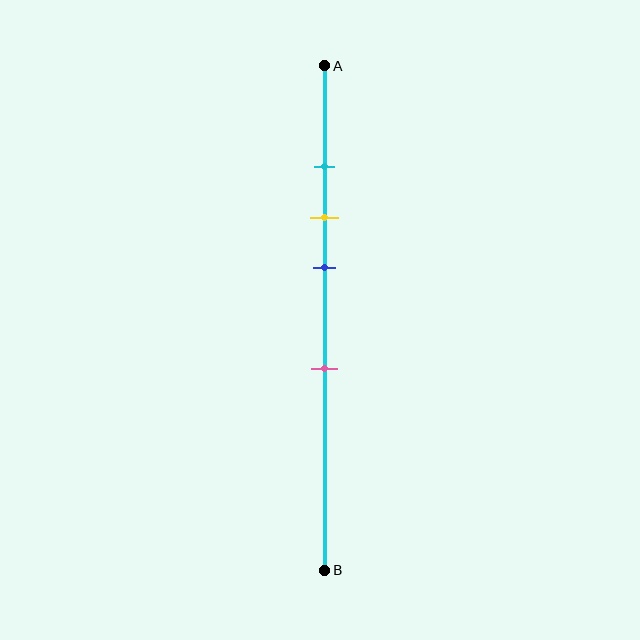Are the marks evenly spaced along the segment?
No, the marks are not evenly spaced.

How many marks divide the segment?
There are 4 marks dividing the segment.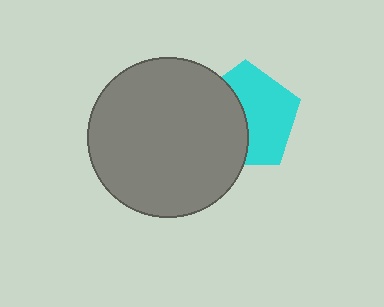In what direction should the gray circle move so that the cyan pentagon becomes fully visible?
The gray circle should move left. That is the shortest direction to clear the overlap and leave the cyan pentagon fully visible.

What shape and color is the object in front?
The object in front is a gray circle.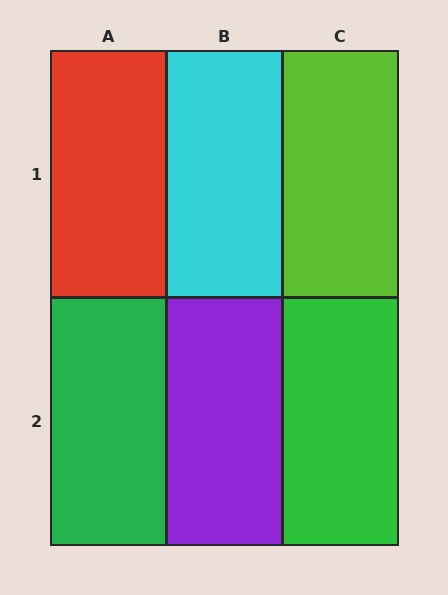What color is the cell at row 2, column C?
Green.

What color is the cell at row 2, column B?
Purple.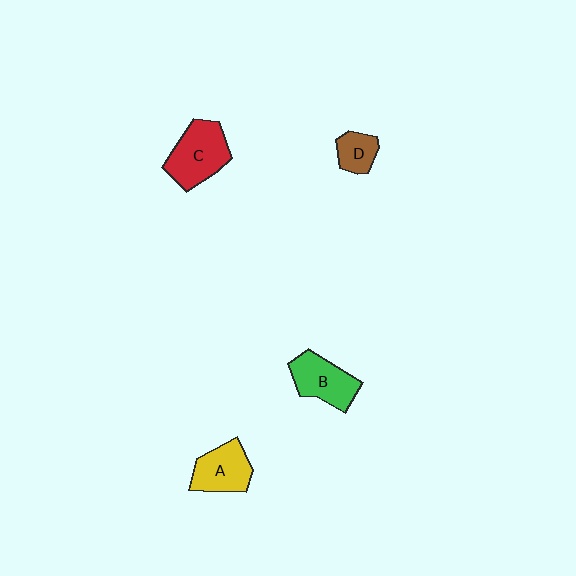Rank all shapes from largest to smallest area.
From largest to smallest: C (red), B (green), A (yellow), D (brown).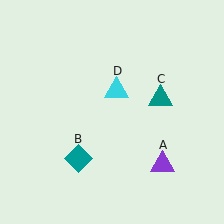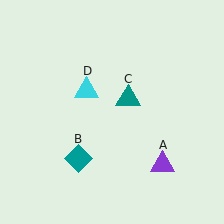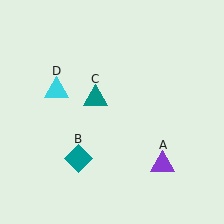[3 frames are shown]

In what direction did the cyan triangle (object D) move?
The cyan triangle (object D) moved left.